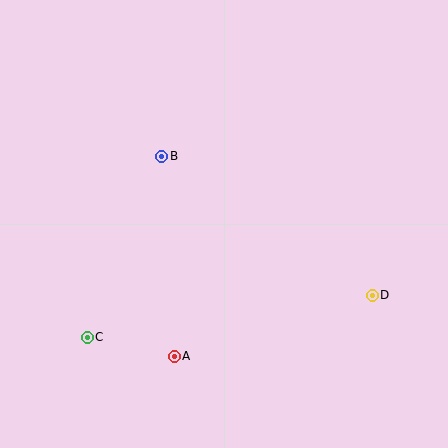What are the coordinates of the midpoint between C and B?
The midpoint between C and B is at (125, 247).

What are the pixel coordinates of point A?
Point A is at (174, 356).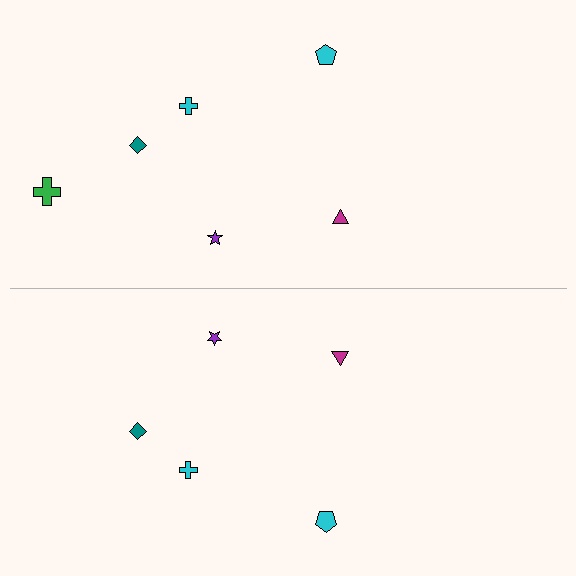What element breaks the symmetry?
A green cross is missing from the bottom side.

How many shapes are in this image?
There are 11 shapes in this image.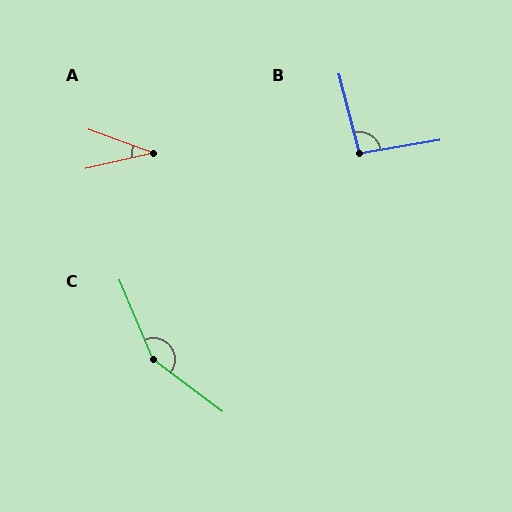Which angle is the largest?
C, at approximately 150 degrees.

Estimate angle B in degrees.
Approximately 94 degrees.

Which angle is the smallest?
A, at approximately 33 degrees.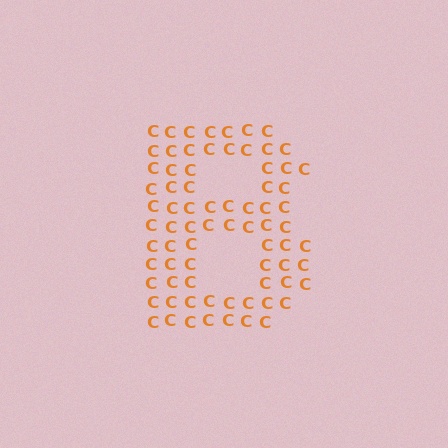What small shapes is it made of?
It is made of small letter C's.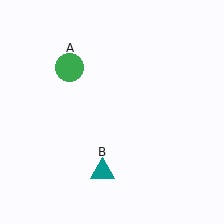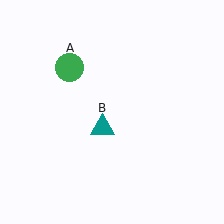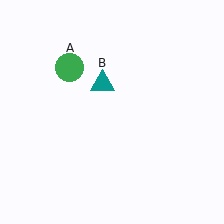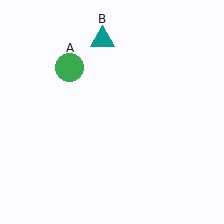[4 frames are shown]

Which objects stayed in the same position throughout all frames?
Green circle (object A) remained stationary.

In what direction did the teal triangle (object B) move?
The teal triangle (object B) moved up.